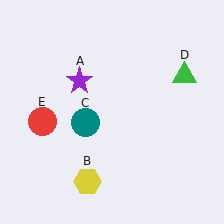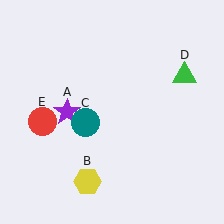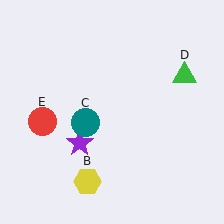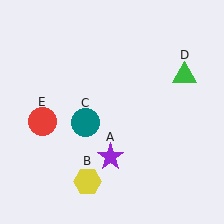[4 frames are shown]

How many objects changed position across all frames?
1 object changed position: purple star (object A).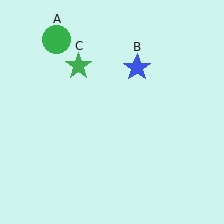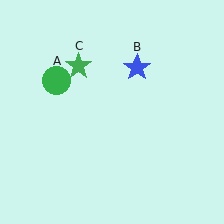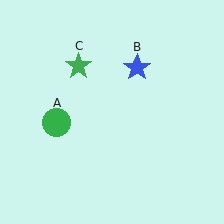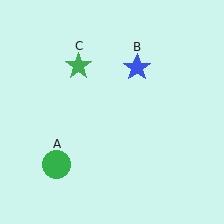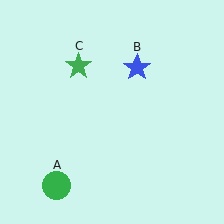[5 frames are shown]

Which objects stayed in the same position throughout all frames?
Blue star (object B) and green star (object C) remained stationary.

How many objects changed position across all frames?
1 object changed position: green circle (object A).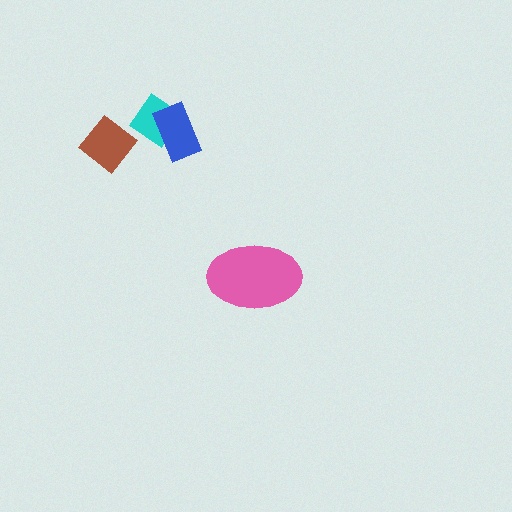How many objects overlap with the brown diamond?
0 objects overlap with the brown diamond.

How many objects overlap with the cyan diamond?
1 object overlaps with the cyan diamond.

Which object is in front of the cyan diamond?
The blue rectangle is in front of the cyan diamond.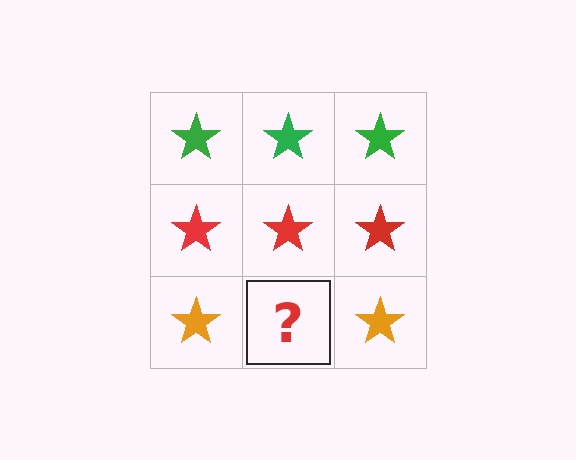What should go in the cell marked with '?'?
The missing cell should contain an orange star.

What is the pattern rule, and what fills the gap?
The rule is that each row has a consistent color. The gap should be filled with an orange star.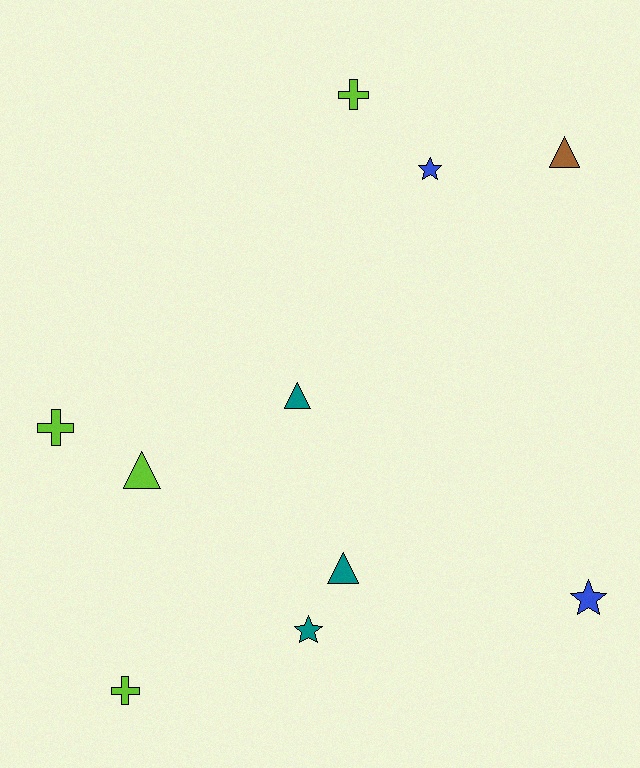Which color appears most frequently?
Lime, with 4 objects.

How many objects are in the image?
There are 10 objects.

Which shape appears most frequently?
Triangle, with 4 objects.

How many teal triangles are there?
There are 2 teal triangles.